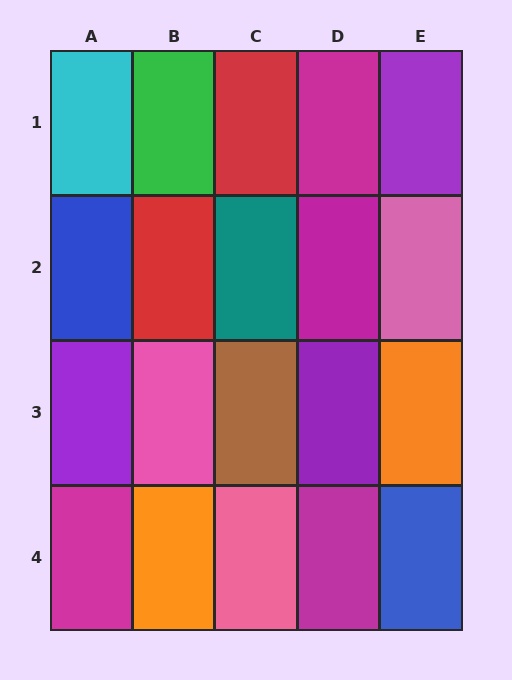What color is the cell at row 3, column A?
Purple.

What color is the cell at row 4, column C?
Pink.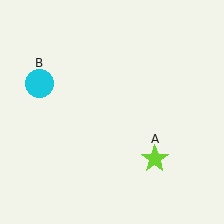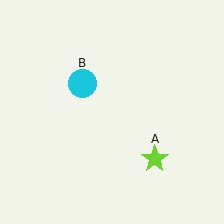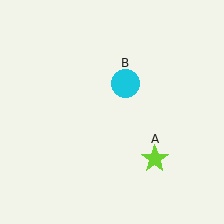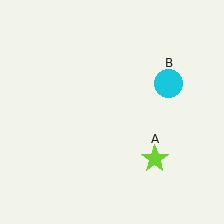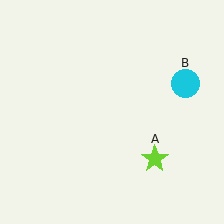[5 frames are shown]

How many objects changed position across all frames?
1 object changed position: cyan circle (object B).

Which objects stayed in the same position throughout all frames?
Lime star (object A) remained stationary.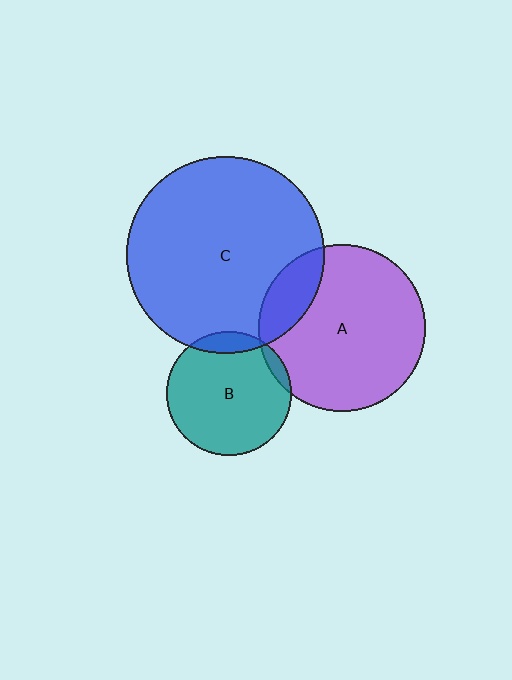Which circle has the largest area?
Circle C (blue).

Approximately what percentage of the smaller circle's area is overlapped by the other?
Approximately 15%.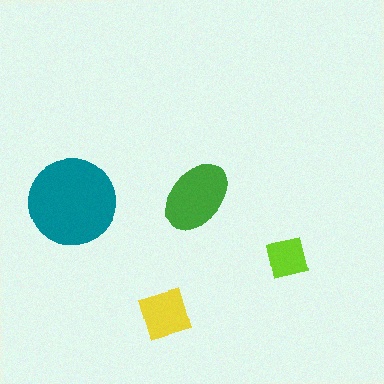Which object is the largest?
The teal circle.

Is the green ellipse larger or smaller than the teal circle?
Smaller.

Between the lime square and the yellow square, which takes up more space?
The yellow square.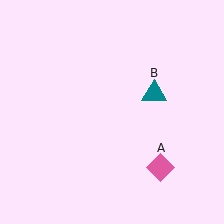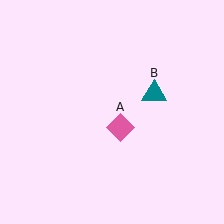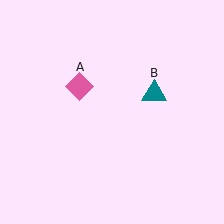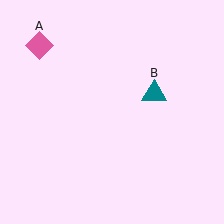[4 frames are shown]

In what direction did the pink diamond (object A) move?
The pink diamond (object A) moved up and to the left.